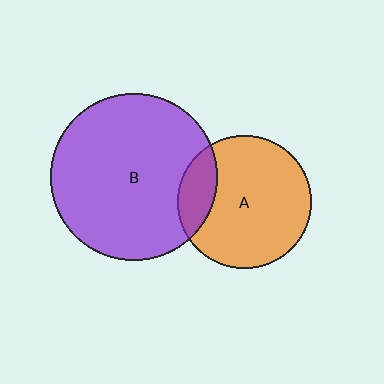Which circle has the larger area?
Circle B (purple).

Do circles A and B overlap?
Yes.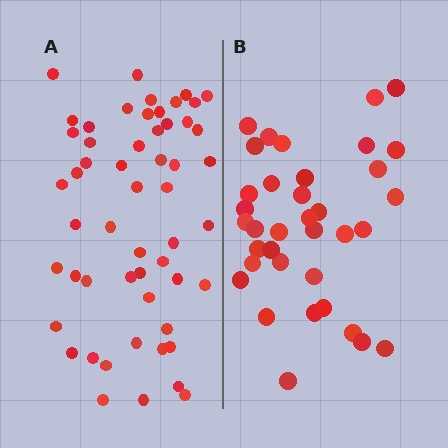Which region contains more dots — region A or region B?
Region A (the left region) has more dots.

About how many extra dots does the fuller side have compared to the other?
Region A has approximately 20 more dots than region B.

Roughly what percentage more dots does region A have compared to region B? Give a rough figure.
About 50% more.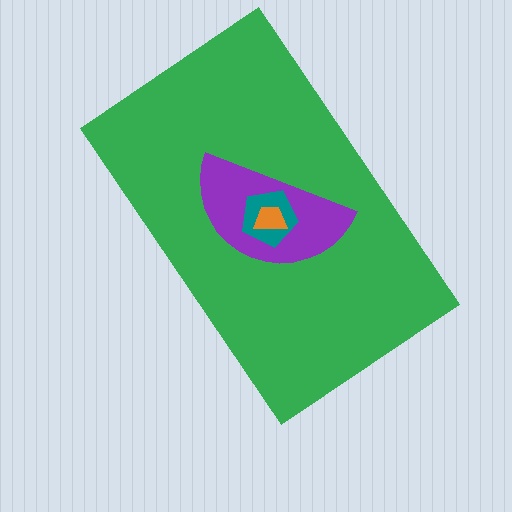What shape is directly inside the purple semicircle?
The teal pentagon.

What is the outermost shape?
The green rectangle.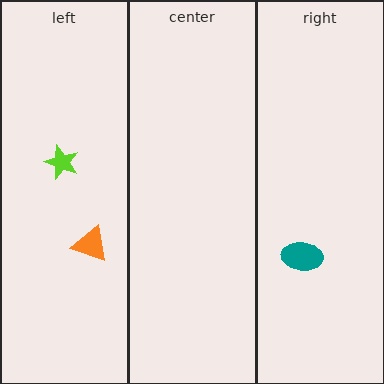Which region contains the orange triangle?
The left region.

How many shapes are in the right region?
1.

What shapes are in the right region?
The teal ellipse.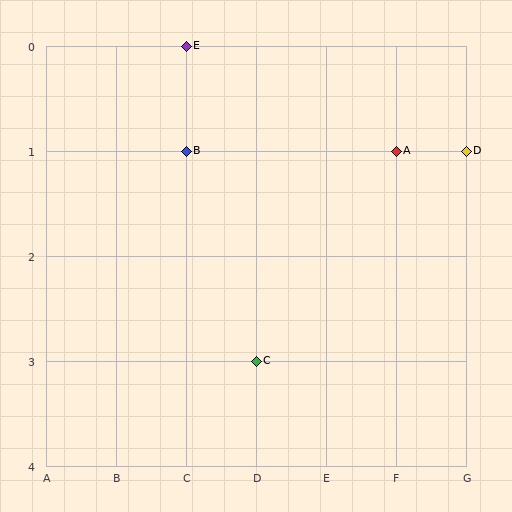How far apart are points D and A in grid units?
Points D and A are 1 column apart.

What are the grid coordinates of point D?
Point D is at grid coordinates (G, 1).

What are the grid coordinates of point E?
Point E is at grid coordinates (C, 0).